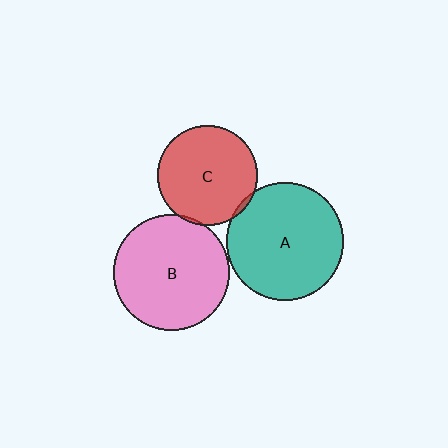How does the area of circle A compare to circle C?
Approximately 1.4 times.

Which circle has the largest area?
Circle A (teal).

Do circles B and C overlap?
Yes.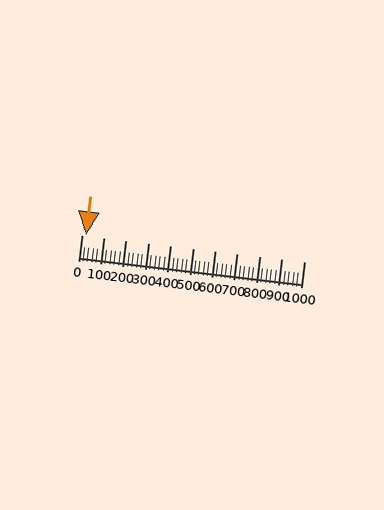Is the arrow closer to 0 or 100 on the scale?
The arrow is closer to 0.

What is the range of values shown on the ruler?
The ruler shows values from 0 to 1000.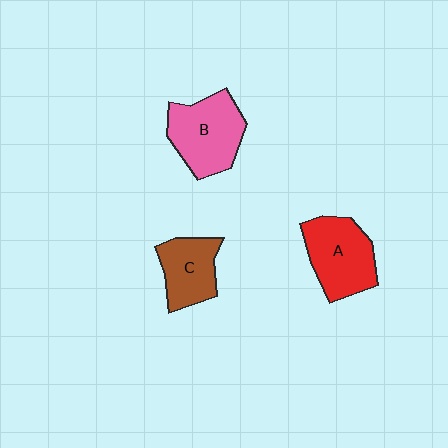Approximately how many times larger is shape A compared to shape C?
Approximately 1.3 times.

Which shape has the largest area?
Shape B (pink).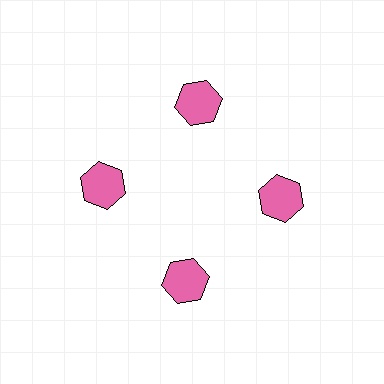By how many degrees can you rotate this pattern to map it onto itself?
The pattern maps onto itself every 90 degrees of rotation.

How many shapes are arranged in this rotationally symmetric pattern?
There are 4 shapes, arranged in 4 groups of 1.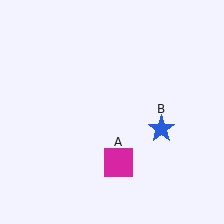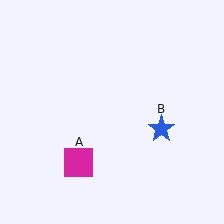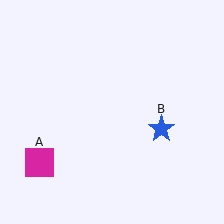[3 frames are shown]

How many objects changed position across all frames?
1 object changed position: magenta square (object A).